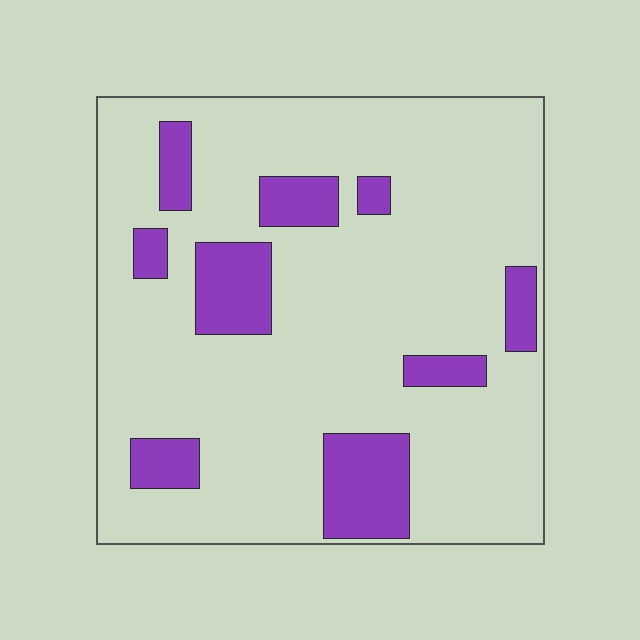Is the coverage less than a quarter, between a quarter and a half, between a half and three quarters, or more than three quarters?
Less than a quarter.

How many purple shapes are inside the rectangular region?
9.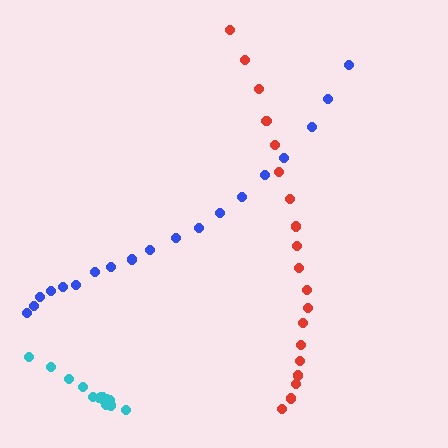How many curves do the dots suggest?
There are 3 distinct paths.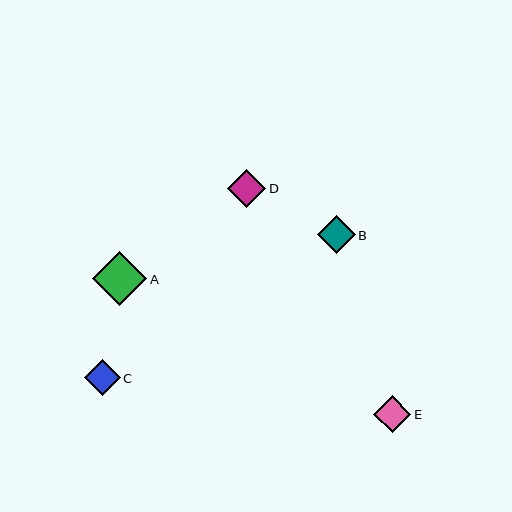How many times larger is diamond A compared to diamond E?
Diamond A is approximately 1.5 times the size of diamond E.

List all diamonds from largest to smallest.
From largest to smallest: A, D, B, E, C.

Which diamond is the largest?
Diamond A is the largest with a size of approximately 55 pixels.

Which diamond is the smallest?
Diamond C is the smallest with a size of approximately 36 pixels.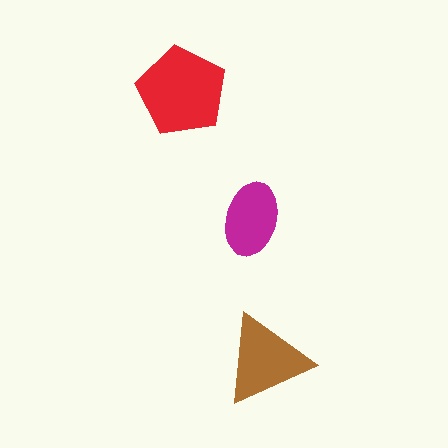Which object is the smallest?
The magenta ellipse.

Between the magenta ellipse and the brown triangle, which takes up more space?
The brown triangle.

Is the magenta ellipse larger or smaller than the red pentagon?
Smaller.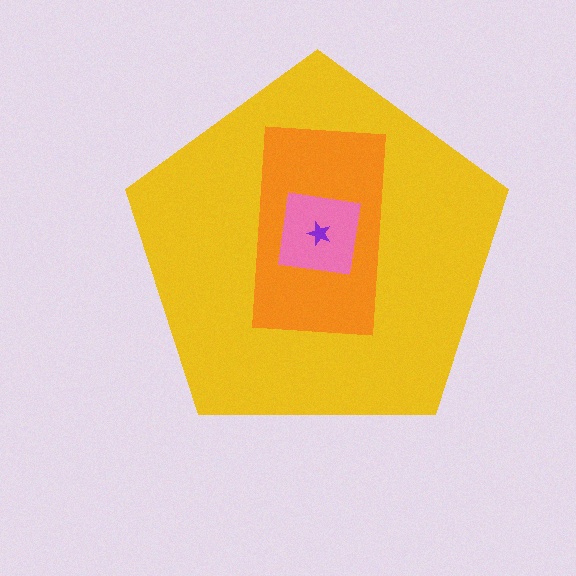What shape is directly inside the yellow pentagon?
The orange rectangle.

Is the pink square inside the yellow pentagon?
Yes.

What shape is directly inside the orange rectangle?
The pink square.